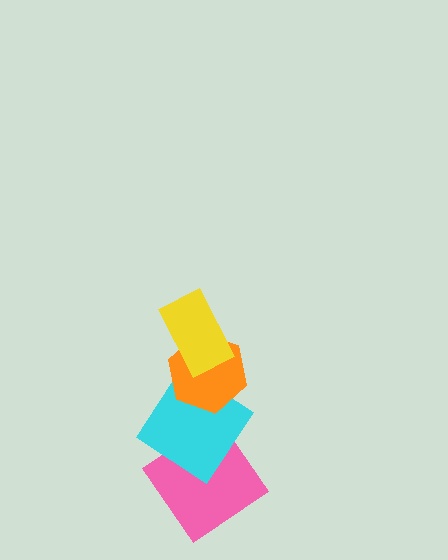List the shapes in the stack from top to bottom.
From top to bottom: the yellow rectangle, the orange hexagon, the cyan diamond, the pink diamond.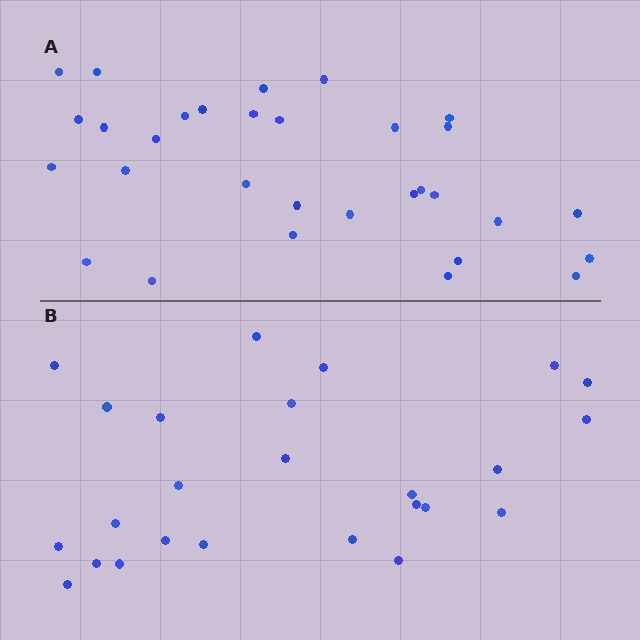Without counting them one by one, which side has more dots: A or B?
Region A (the top region) has more dots.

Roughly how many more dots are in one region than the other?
Region A has about 6 more dots than region B.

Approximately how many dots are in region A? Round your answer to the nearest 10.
About 30 dots. (The exact count is 31, which rounds to 30.)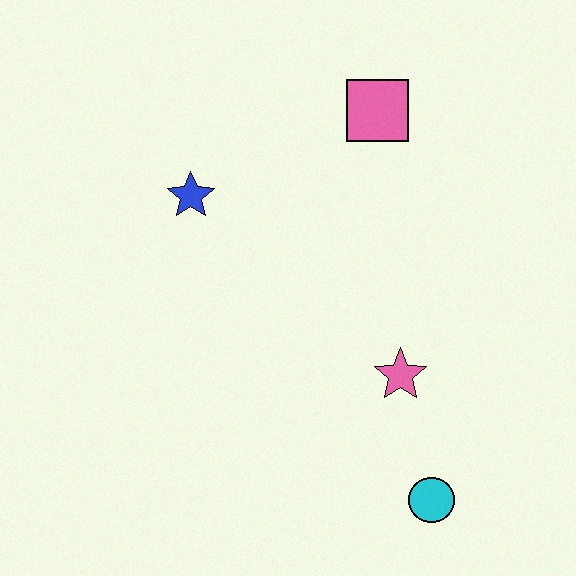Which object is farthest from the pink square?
The cyan circle is farthest from the pink square.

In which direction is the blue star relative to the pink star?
The blue star is to the left of the pink star.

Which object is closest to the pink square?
The blue star is closest to the pink square.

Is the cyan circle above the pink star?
No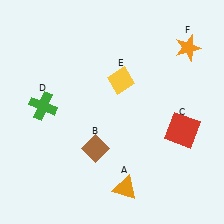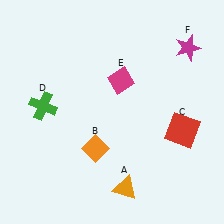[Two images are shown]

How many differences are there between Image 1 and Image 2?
There are 3 differences between the two images.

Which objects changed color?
B changed from brown to orange. E changed from yellow to magenta. F changed from orange to magenta.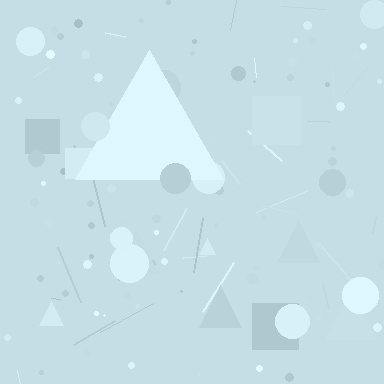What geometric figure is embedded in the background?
A triangle is embedded in the background.